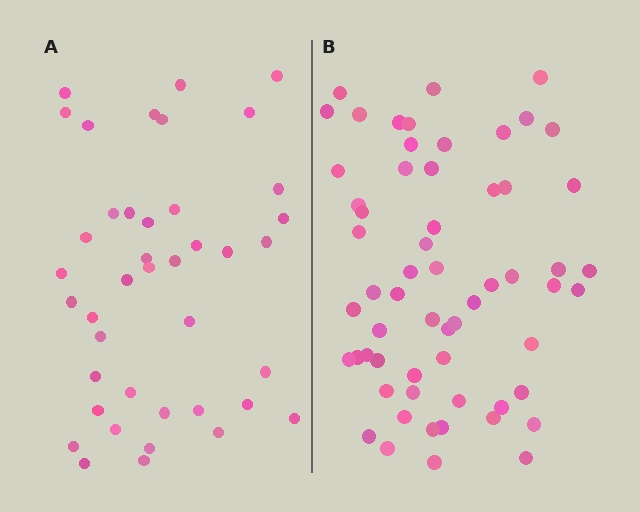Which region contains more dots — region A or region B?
Region B (the right region) has more dots.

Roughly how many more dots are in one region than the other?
Region B has approximately 20 more dots than region A.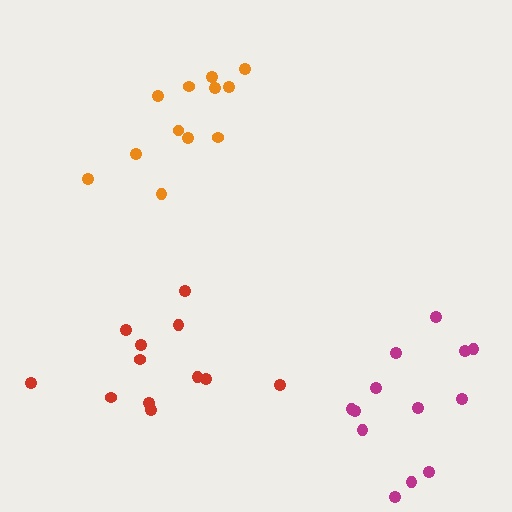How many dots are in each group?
Group 1: 12 dots, Group 2: 12 dots, Group 3: 13 dots (37 total).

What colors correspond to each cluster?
The clusters are colored: red, orange, magenta.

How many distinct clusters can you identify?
There are 3 distinct clusters.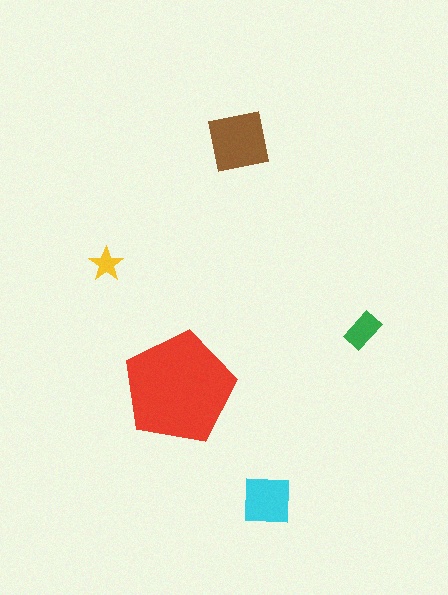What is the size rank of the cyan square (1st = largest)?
3rd.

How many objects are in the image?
There are 5 objects in the image.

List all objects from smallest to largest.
The yellow star, the green rectangle, the cyan square, the brown square, the red pentagon.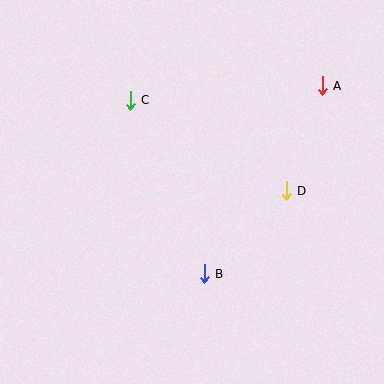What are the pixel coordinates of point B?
Point B is at (204, 274).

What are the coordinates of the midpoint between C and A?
The midpoint between C and A is at (226, 93).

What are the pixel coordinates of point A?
Point A is at (322, 86).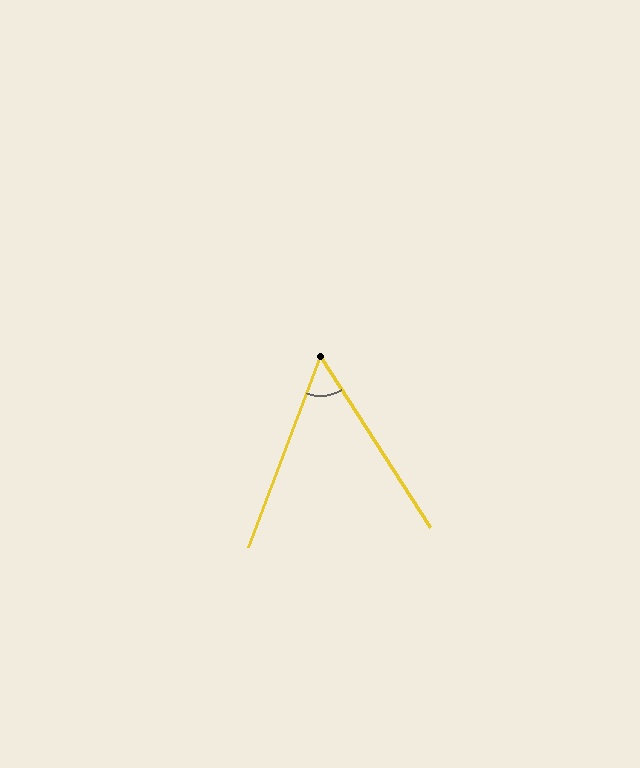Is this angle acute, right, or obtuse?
It is acute.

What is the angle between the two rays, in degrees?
Approximately 53 degrees.